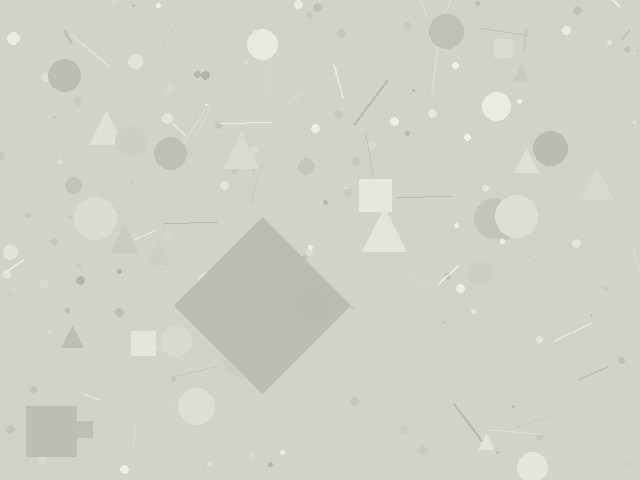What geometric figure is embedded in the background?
A diamond is embedded in the background.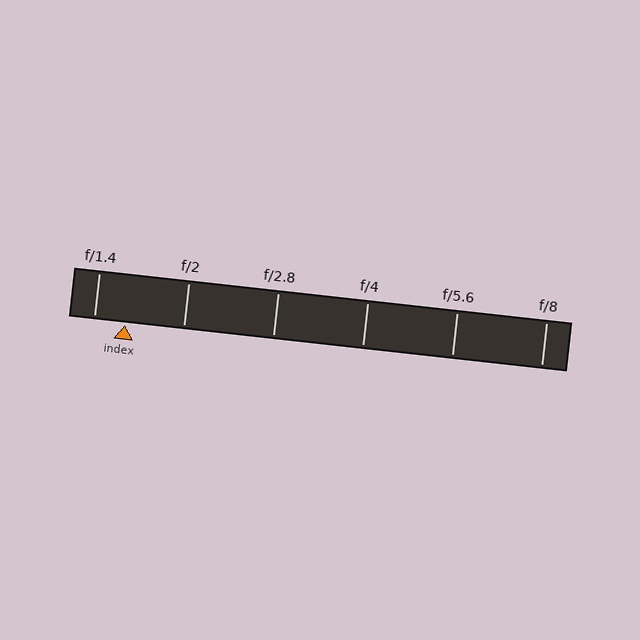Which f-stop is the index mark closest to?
The index mark is closest to f/1.4.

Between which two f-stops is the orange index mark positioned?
The index mark is between f/1.4 and f/2.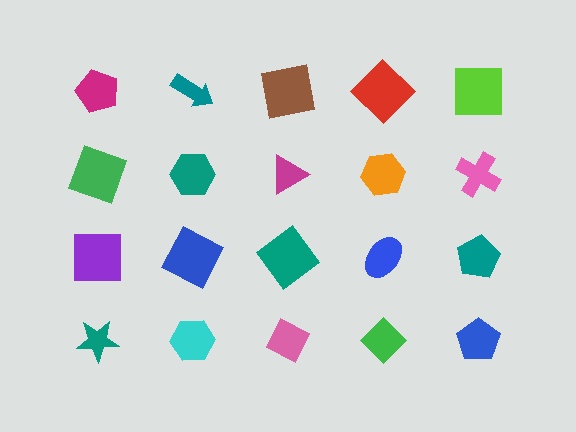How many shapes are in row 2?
5 shapes.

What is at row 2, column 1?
A green square.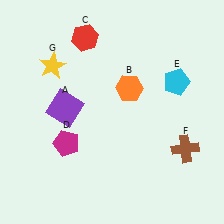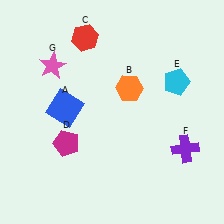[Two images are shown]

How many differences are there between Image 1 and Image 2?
There are 3 differences between the two images.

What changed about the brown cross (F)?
In Image 1, F is brown. In Image 2, it changed to purple.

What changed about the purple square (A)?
In Image 1, A is purple. In Image 2, it changed to blue.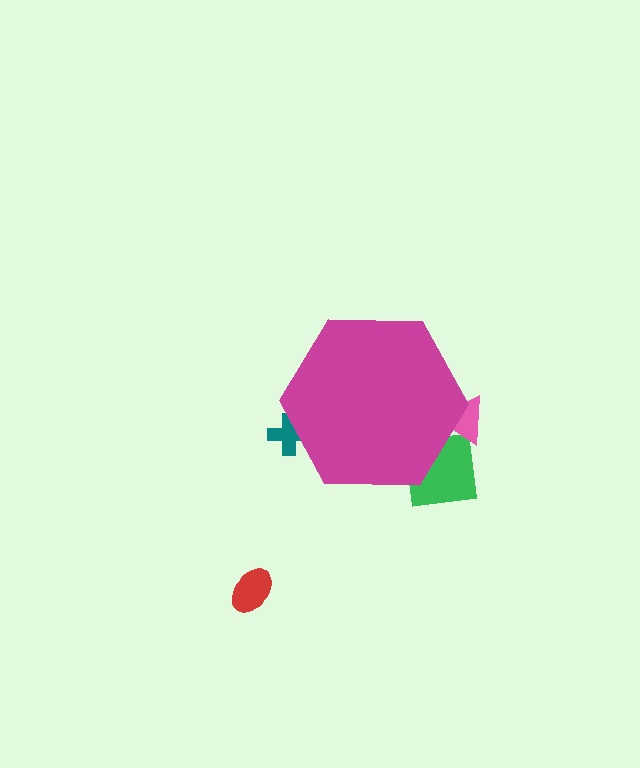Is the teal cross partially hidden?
Yes, the teal cross is partially hidden behind the magenta hexagon.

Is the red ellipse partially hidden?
No, the red ellipse is fully visible.